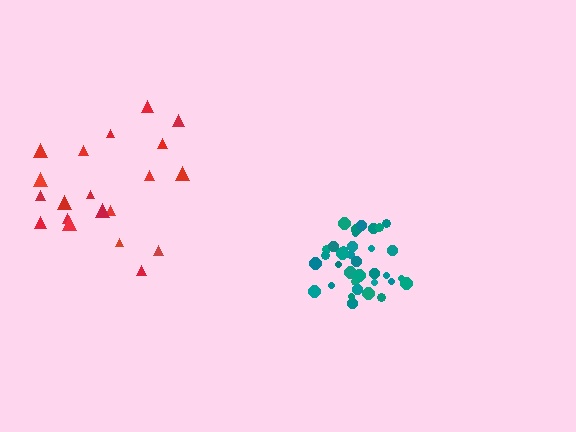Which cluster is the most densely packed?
Teal.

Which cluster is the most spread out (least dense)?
Red.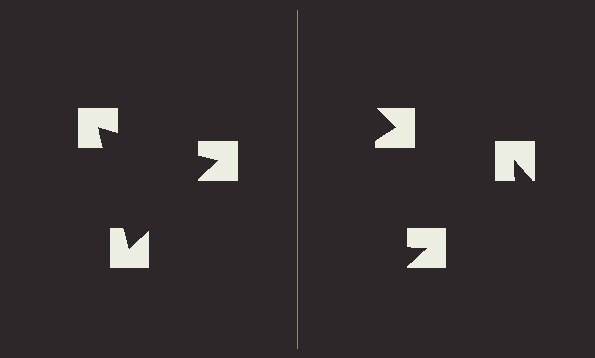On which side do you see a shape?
An illusory triangle appears on the left side. On the right side the wedge cuts are rotated, so no coherent shape forms.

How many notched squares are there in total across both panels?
6 — 3 on each side.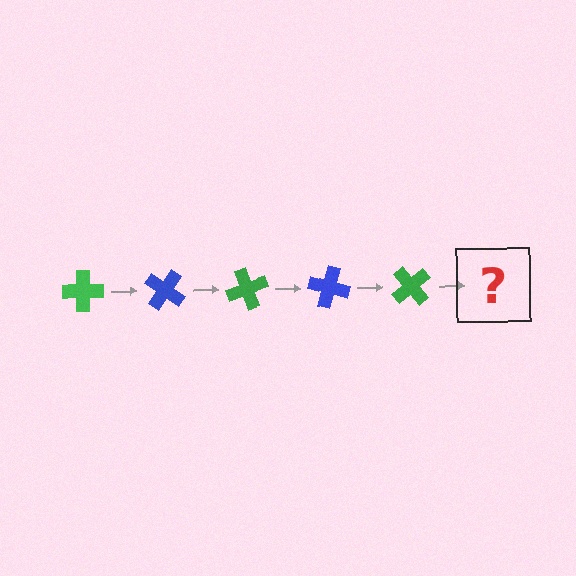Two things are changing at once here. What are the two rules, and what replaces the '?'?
The two rules are that it rotates 35 degrees each step and the color cycles through green and blue. The '?' should be a blue cross, rotated 175 degrees from the start.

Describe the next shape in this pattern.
It should be a blue cross, rotated 175 degrees from the start.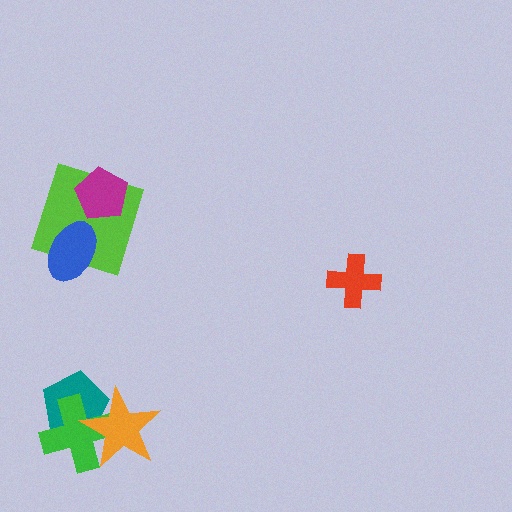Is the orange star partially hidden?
No, no other shape covers it.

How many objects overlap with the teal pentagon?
2 objects overlap with the teal pentagon.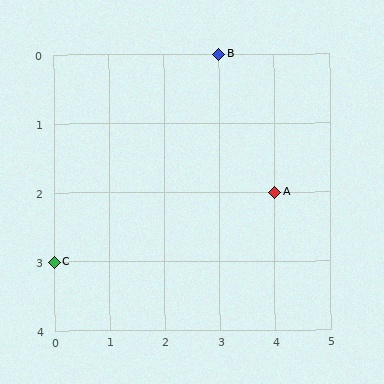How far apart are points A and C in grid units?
Points A and C are 4 columns and 1 row apart (about 4.1 grid units diagonally).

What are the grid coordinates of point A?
Point A is at grid coordinates (4, 2).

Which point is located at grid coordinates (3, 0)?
Point B is at (3, 0).